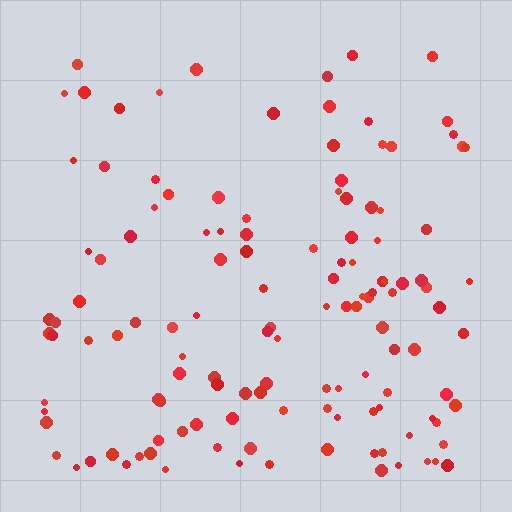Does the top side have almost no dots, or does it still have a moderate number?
Still a moderate number, just noticeably fewer than the bottom.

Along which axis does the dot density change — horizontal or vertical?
Vertical.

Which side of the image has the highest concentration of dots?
The bottom.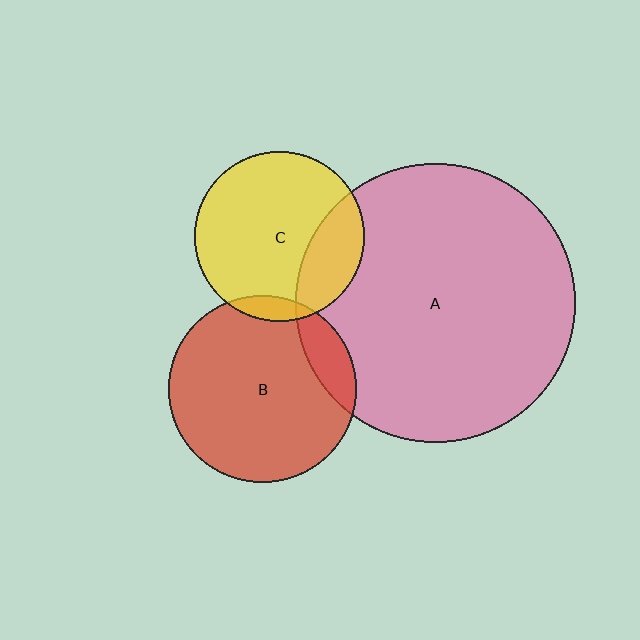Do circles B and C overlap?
Yes.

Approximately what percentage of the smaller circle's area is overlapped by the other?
Approximately 5%.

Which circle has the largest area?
Circle A (pink).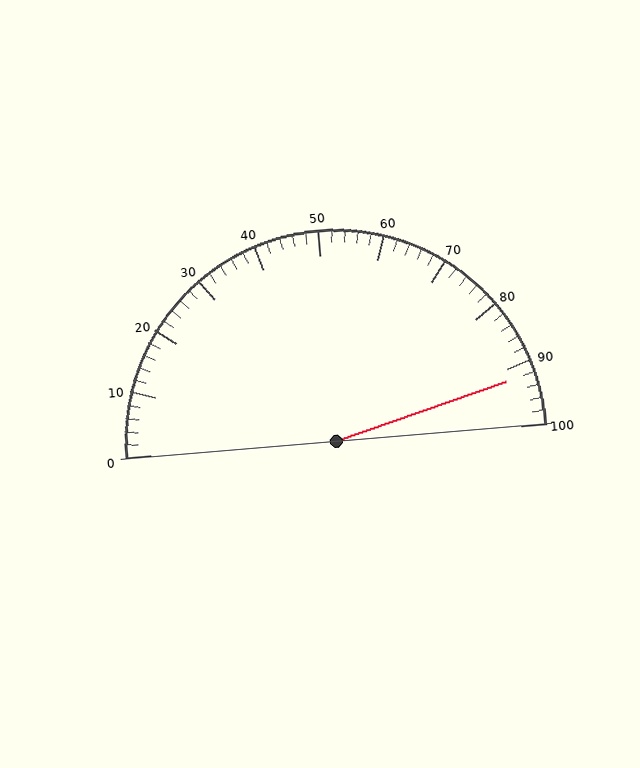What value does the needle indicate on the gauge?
The needle indicates approximately 92.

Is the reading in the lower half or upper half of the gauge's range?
The reading is in the upper half of the range (0 to 100).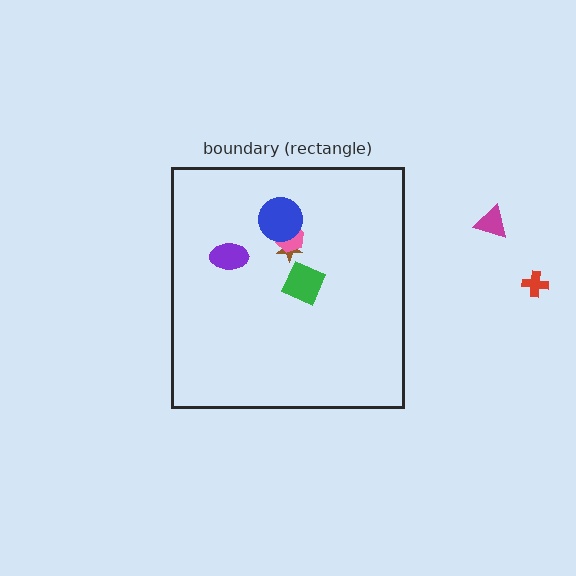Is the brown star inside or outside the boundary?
Inside.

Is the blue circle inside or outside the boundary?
Inside.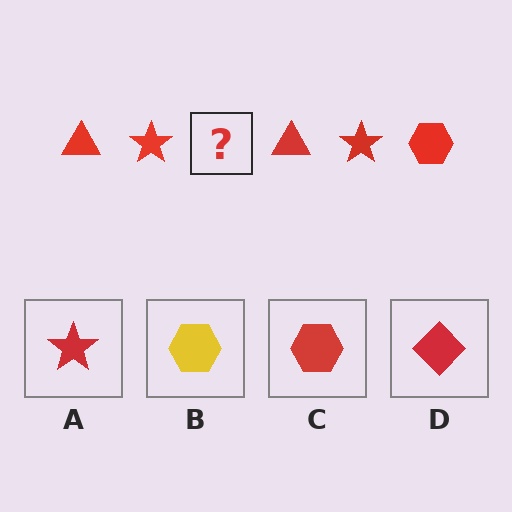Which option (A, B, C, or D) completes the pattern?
C.